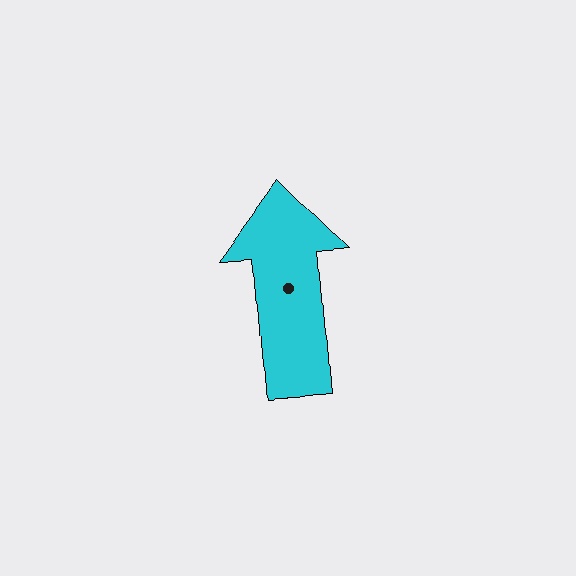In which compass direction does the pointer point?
North.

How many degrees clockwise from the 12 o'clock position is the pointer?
Approximately 355 degrees.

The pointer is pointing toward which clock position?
Roughly 12 o'clock.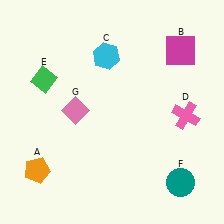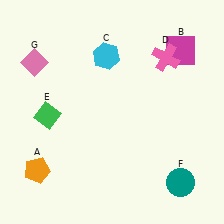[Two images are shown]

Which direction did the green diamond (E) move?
The green diamond (E) moved down.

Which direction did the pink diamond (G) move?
The pink diamond (G) moved up.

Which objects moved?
The objects that moved are: the pink cross (D), the green diamond (E), the pink diamond (G).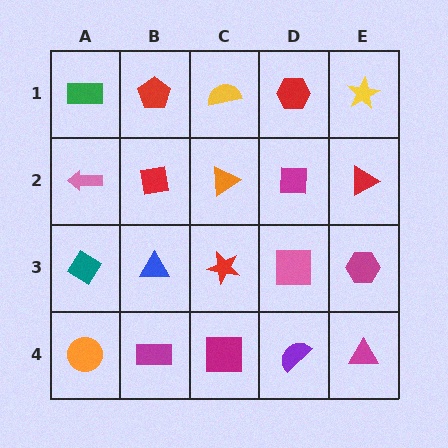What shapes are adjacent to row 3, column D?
A magenta square (row 2, column D), a purple semicircle (row 4, column D), a red star (row 3, column C), a magenta hexagon (row 3, column E).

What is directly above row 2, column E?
A yellow star.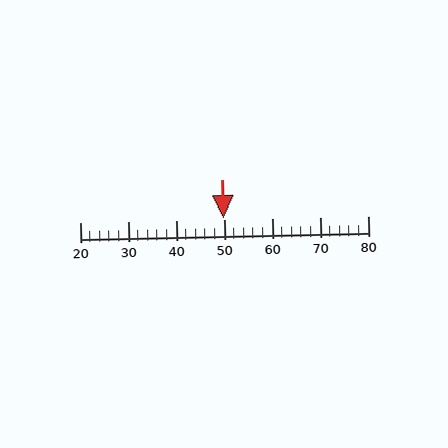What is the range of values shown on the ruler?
The ruler shows values from 20 to 80.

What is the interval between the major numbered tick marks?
The major tick marks are spaced 10 units apart.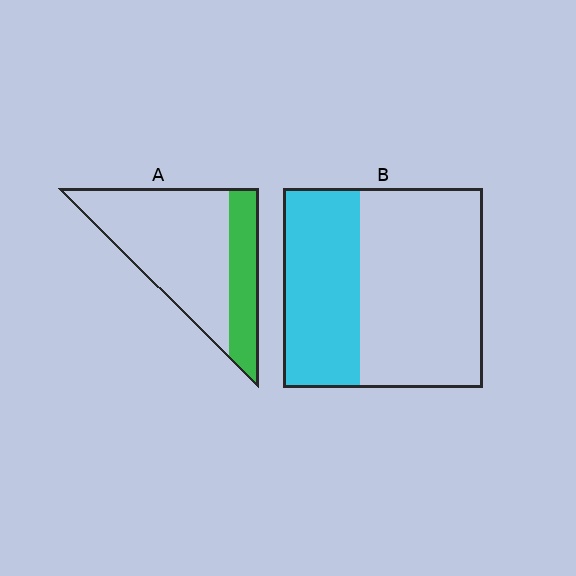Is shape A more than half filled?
No.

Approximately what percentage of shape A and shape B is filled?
A is approximately 30% and B is approximately 40%.